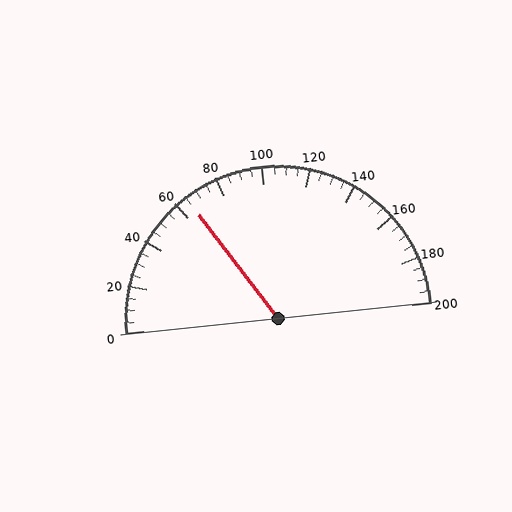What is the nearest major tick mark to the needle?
The nearest major tick mark is 60.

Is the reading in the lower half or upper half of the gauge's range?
The reading is in the lower half of the range (0 to 200).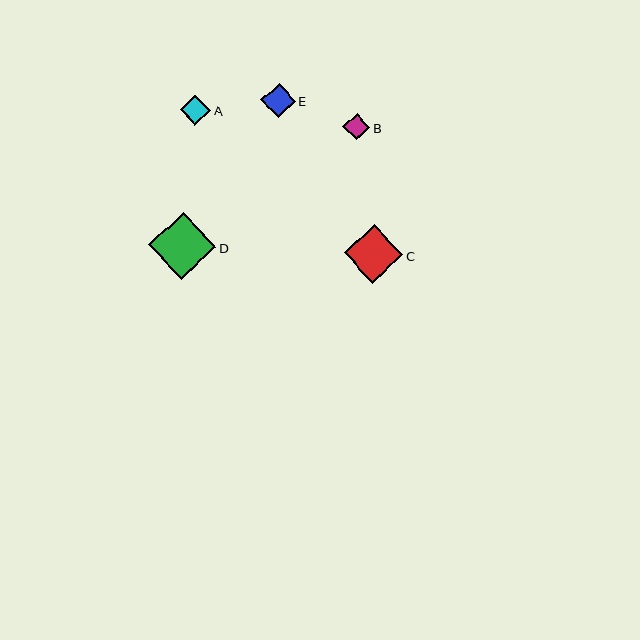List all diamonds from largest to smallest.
From largest to smallest: D, C, E, A, B.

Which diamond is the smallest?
Diamond B is the smallest with a size of approximately 27 pixels.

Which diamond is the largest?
Diamond D is the largest with a size of approximately 67 pixels.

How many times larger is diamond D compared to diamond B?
Diamond D is approximately 2.5 times the size of diamond B.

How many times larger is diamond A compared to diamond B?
Diamond A is approximately 1.1 times the size of diamond B.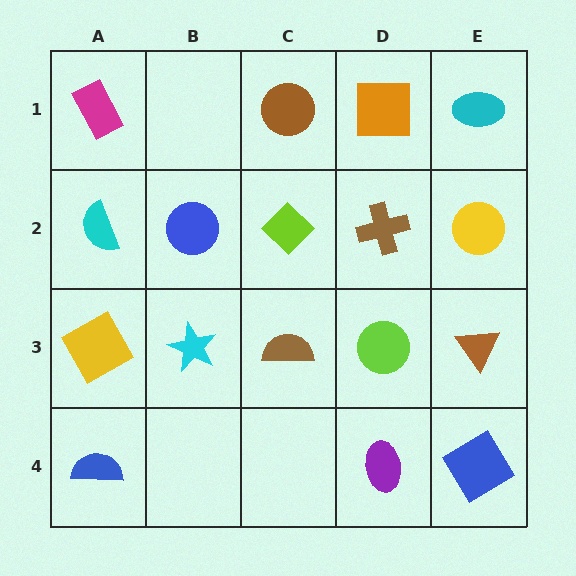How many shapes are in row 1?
4 shapes.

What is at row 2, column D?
A brown cross.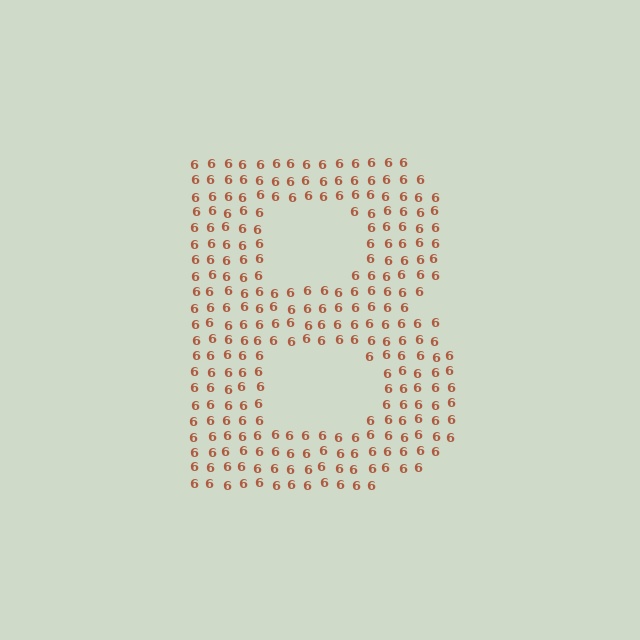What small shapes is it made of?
It is made of small digit 6's.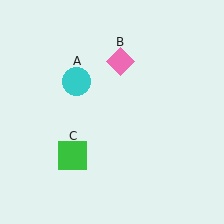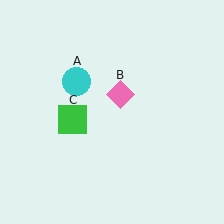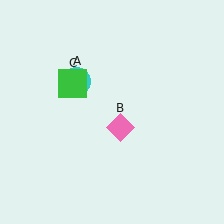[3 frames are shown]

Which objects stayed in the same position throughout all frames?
Cyan circle (object A) remained stationary.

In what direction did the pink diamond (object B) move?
The pink diamond (object B) moved down.